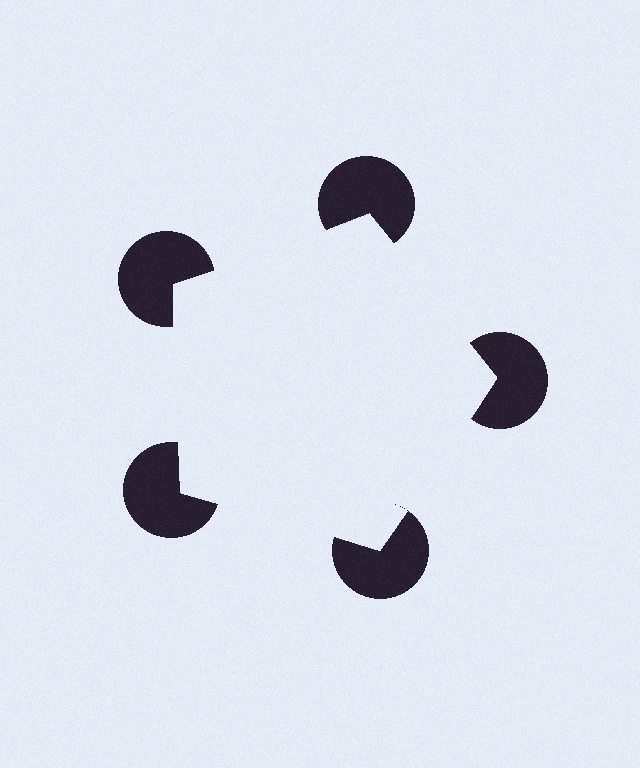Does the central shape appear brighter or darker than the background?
It typically appears slightly brighter than the background, even though no actual brightness change is drawn.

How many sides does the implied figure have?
5 sides.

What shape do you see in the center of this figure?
An illusory pentagon — its edges are inferred from the aligned wedge cuts in the pac-man discs, not physically drawn.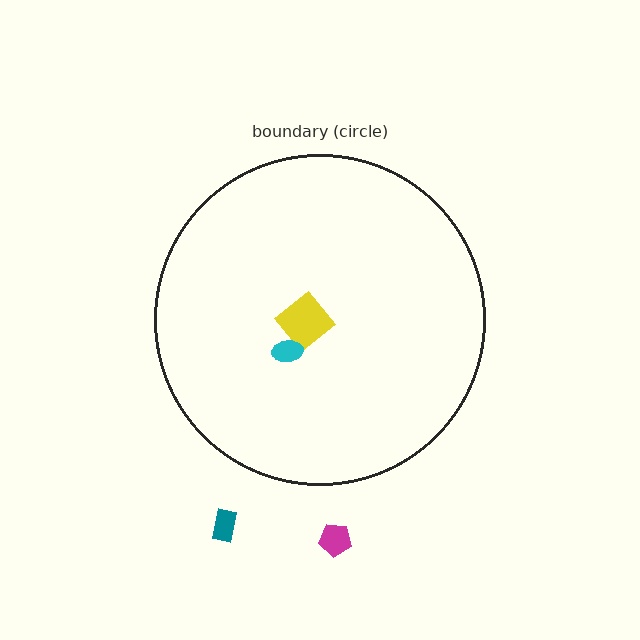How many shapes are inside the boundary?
2 inside, 2 outside.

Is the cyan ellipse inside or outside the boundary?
Inside.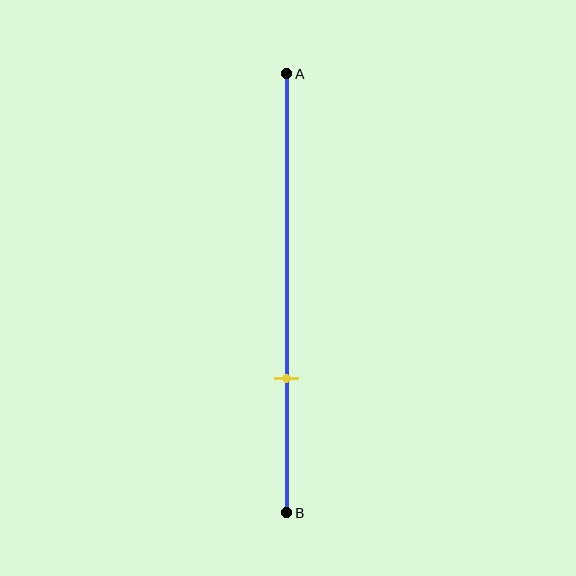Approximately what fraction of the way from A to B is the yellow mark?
The yellow mark is approximately 70% of the way from A to B.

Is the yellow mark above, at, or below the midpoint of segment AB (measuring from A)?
The yellow mark is below the midpoint of segment AB.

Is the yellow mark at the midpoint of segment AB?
No, the mark is at about 70% from A, not at the 50% midpoint.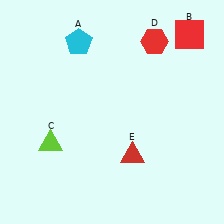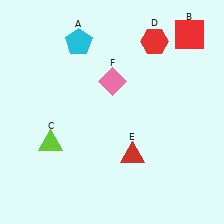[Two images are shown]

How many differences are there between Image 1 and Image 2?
There is 1 difference between the two images.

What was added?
A pink diamond (F) was added in Image 2.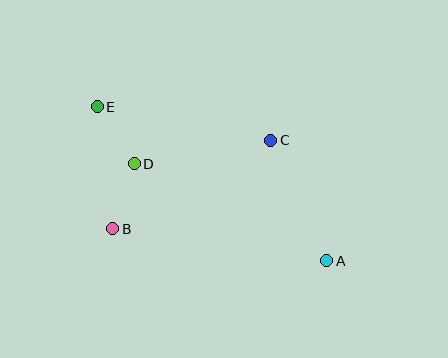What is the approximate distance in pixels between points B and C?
The distance between B and C is approximately 181 pixels.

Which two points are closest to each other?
Points D and E are closest to each other.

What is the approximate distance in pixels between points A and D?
The distance between A and D is approximately 216 pixels.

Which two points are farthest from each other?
Points A and E are farthest from each other.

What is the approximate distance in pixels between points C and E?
The distance between C and E is approximately 177 pixels.